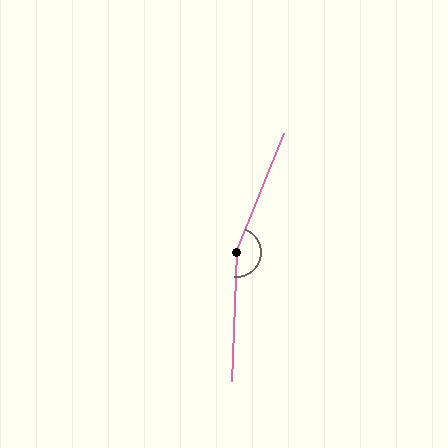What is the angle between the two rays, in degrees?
Approximately 160 degrees.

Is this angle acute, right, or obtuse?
It is obtuse.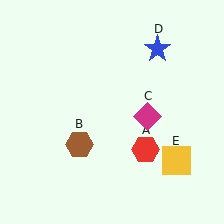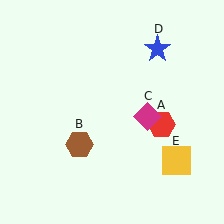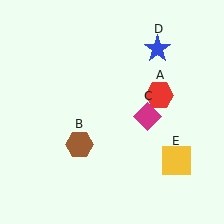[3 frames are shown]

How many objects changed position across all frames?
1 object changed position: red hexagon (object A).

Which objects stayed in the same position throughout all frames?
Brown hexagon (object B) and magenta diamond (object C) and blue star (object D) and yellow square (object E) remained stationary.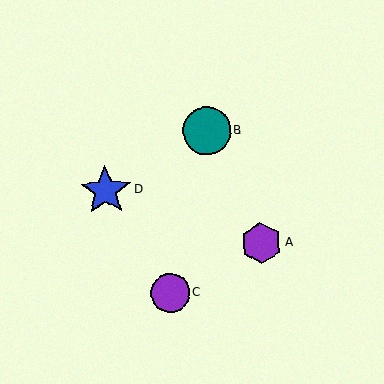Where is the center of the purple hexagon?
The center of the purple hexagon is at (261, 243).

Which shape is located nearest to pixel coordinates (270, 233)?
The purple hexagon (labeled A) at (261, 243) is nearest to that location.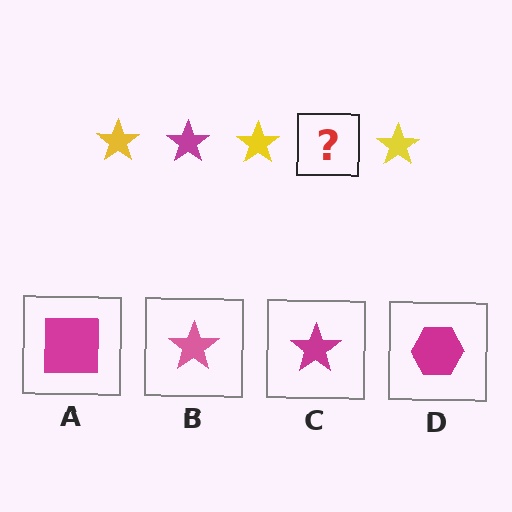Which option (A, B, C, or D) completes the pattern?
C.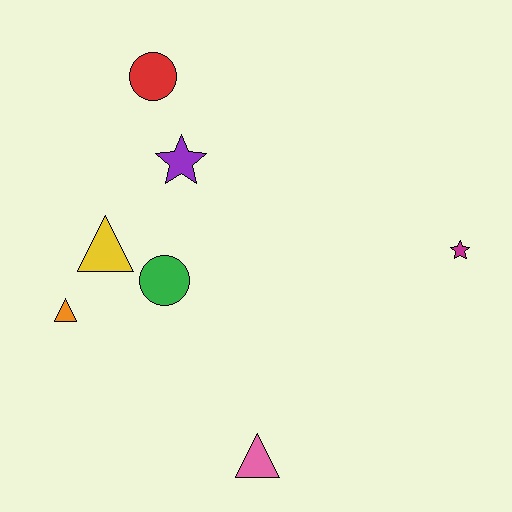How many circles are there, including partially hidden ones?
There are 2 circles.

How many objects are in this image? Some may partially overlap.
There are 7 objects.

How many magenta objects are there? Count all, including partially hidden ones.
There is 1 magenta object.